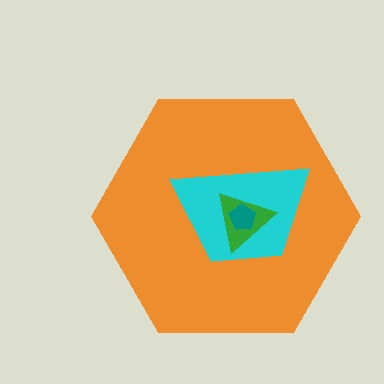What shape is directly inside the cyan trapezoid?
The green triangle.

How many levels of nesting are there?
4.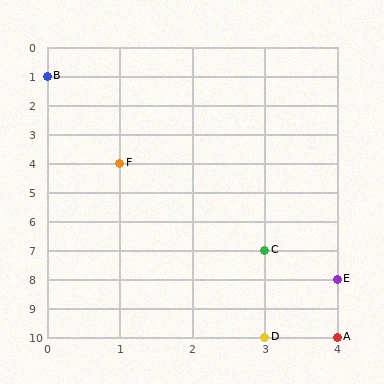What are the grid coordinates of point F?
Point F is at grid coordinates (1, 4).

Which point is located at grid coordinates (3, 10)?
Point D is at (3, 10).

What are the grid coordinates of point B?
Point B is at grid coordinates (0, 1).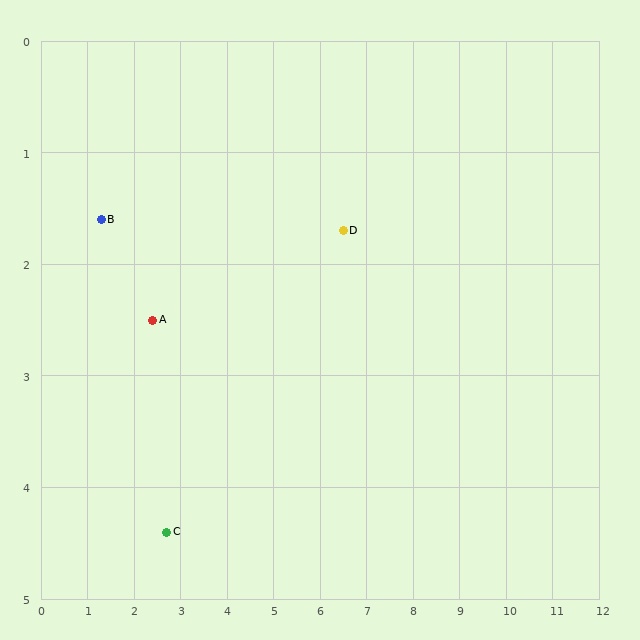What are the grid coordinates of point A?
Point A is at approximately (2.4, 2.5).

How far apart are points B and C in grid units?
Points B and C are about 3.1 grid units apart.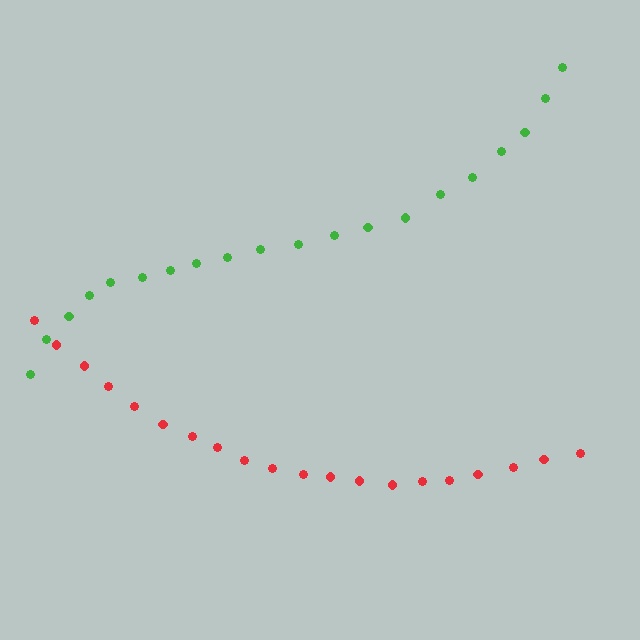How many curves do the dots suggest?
There are 2 distinct paths.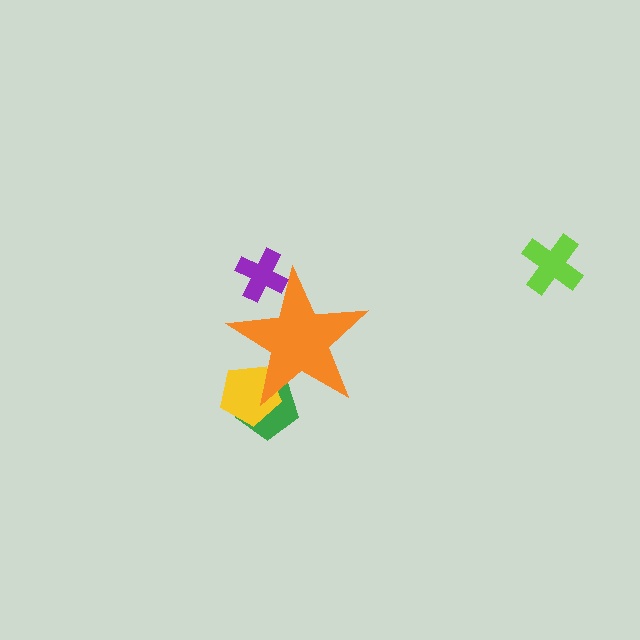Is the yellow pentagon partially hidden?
Yes, the yellow pentagon is partially hidden behind the orange star.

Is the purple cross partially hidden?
Yes, the purple cross is partially hidden behind the orange star.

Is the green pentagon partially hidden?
Yes, the green pentagon is partially hidden behind the orange star.